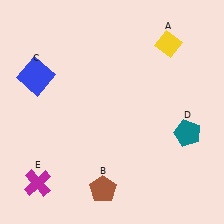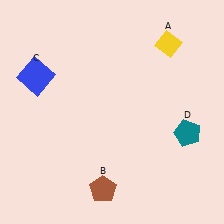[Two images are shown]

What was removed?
The magenta cross (E) was removed in Image 2.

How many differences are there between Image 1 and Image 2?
There is 1 difference between the two images.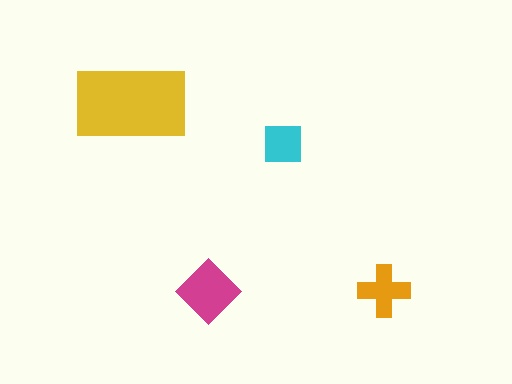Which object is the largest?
The yellow rectangle.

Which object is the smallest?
The cyan square.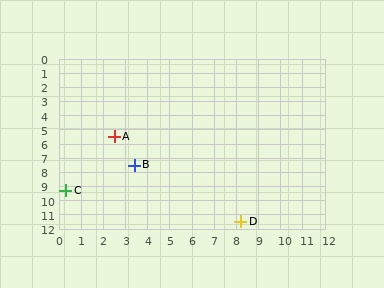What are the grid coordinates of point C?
Point C is at approximately (0.3, 9.3).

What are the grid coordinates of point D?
Point D is at approximately (8.2, 11.5).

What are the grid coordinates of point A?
Point A is at approximately (2.5, 5.5).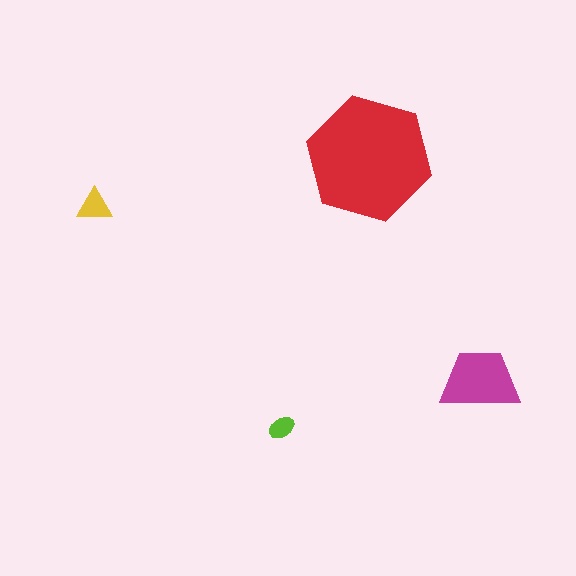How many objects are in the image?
There are 4 objects in the image.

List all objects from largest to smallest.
The red hexagon, the magenta trapezoid, the yellow triangle, the lime ellipse.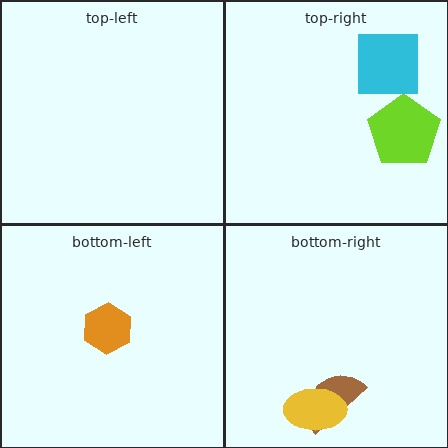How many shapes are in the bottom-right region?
2.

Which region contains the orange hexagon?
The bottom-left region.